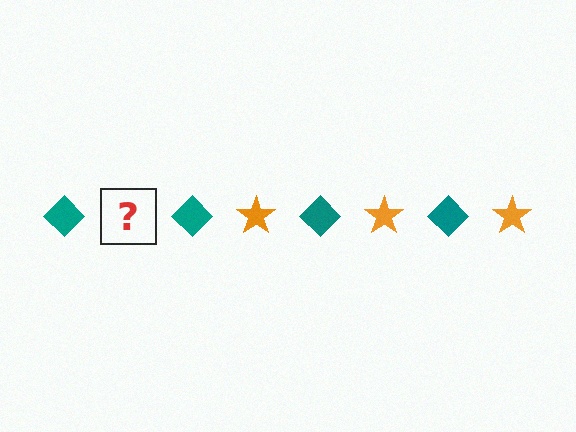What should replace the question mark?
The question mark should be replaced with an orange star.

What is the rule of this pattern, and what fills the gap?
The rule is that the pattern alternates between teal diamond and orange star. The gap should be filled with an orange star.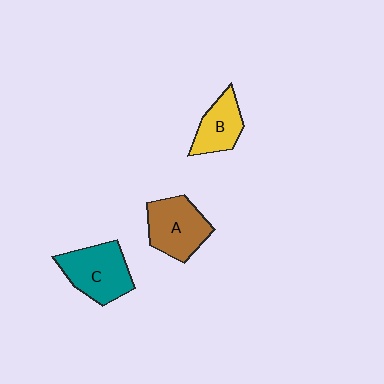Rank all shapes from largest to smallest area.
From largest to smallest: C (teal), A (brown), B (yellow).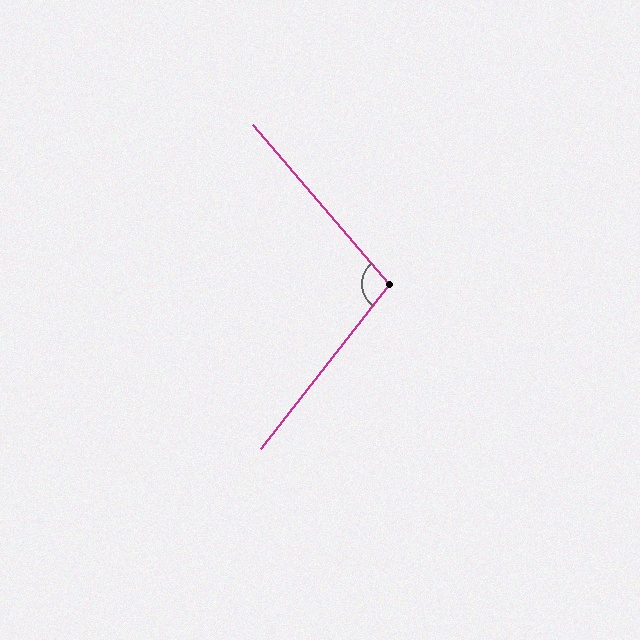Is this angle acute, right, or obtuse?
It is obtuse.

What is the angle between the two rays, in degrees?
Approximately 101 degrees.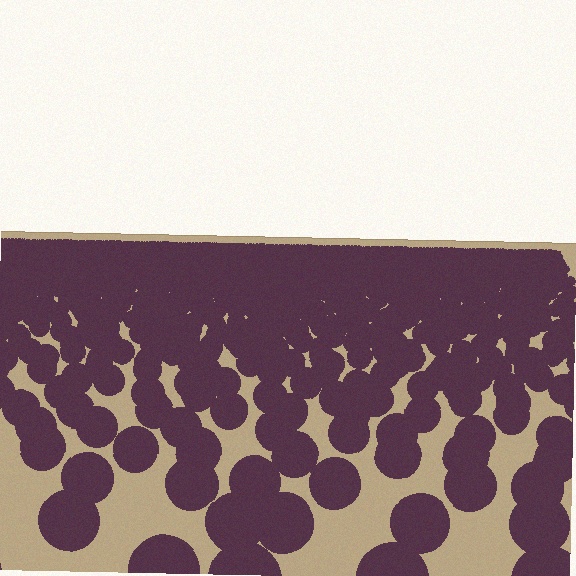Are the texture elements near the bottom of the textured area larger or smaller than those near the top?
Larger. Near the bottom, elements are closer to the viewer and appear at a bigger on-screen size.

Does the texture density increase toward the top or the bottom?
Density increases toward the top.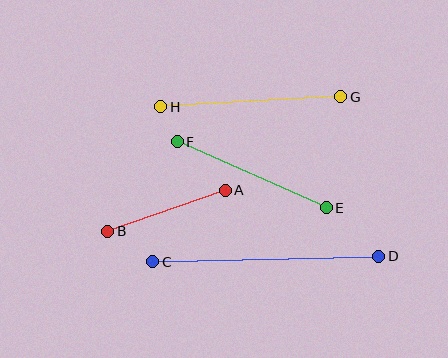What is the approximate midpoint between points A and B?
The midpoint is at approximately (166, 211) pixels.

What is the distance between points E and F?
The distance is approximately 163 pixels.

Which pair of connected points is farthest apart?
Points C and D are farthest apart.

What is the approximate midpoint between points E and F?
The midpoint is at approximately (252, 175) pixels.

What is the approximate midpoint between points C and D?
The midpoint is at approximately (266, 259) pixels.